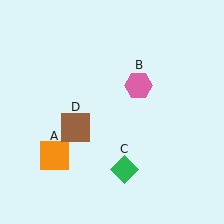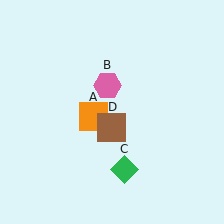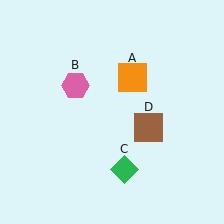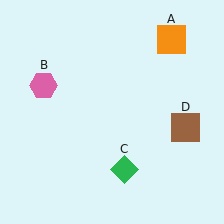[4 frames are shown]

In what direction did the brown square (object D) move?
The brown square (object D) moved right.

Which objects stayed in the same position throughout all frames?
Green diamond (object C) remained stationary.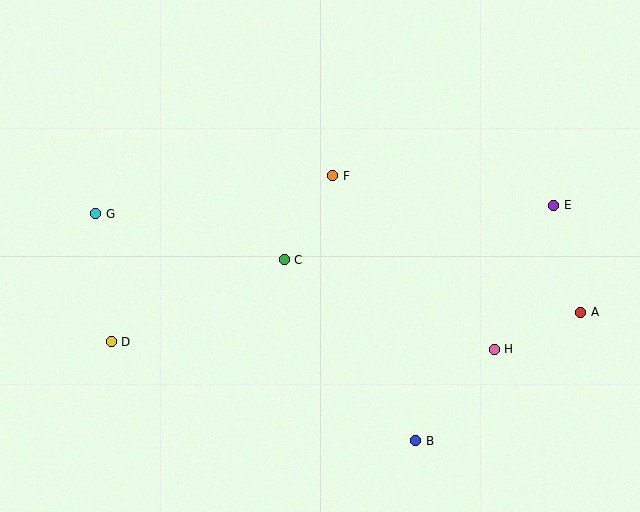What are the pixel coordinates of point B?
Point B is at (416, 441).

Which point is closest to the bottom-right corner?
Point A is closest to the bottom-right corner.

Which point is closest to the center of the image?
Point C at (284, 260) is closest to the center.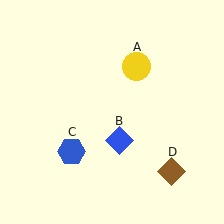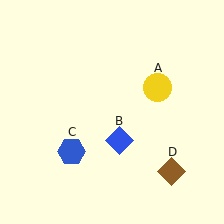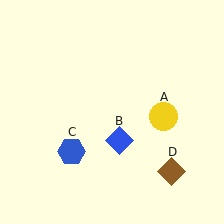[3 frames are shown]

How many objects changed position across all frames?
1 object changed position: yellow circle (object A).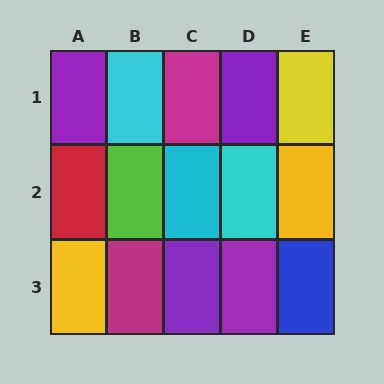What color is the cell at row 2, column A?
Red.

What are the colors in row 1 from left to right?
Purple, cyan, magenta, purple, yellow.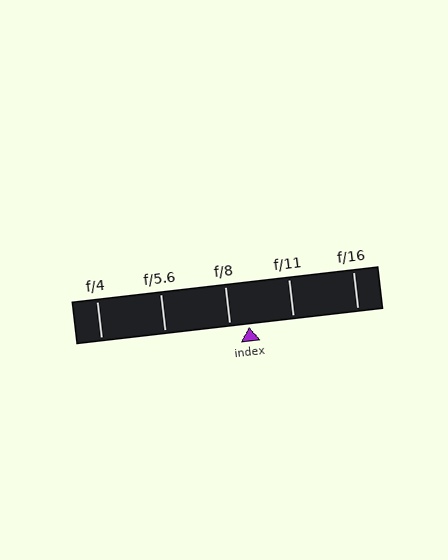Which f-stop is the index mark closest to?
The index mark is closest to f/8.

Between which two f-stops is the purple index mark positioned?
The index mark is between f/8 and f/11.